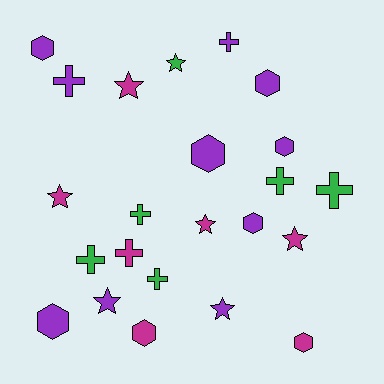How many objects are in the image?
There are 23 objects.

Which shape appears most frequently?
Hexagon, with 8 objects.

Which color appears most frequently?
Purple, with 10 objects.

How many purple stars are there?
There are 2 purple stars.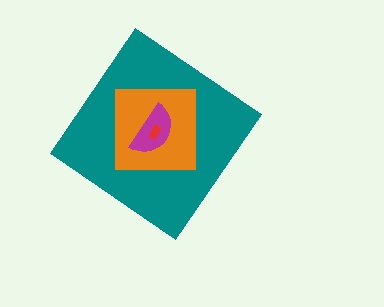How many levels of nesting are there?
4.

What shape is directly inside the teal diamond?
The orange square.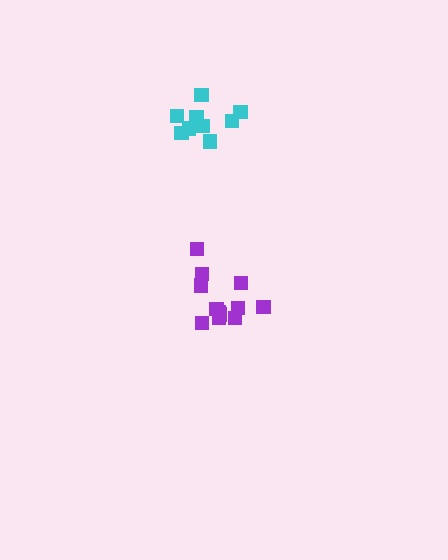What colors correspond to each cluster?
The clusters are colored: cyan, purple.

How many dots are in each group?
Group 1: 9 dots, Group 2: 12 dots (21 total).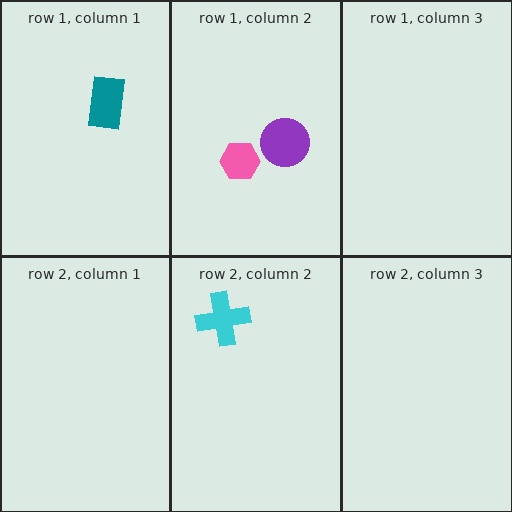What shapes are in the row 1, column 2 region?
The purple circle, the pink hexagon.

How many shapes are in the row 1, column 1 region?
1.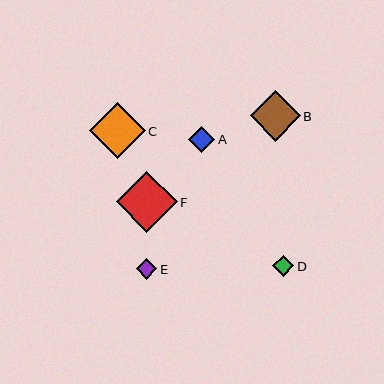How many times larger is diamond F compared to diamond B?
Diamond F is approximately 1.2 times the size of diamond B.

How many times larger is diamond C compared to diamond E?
Diamond C is approximately 2.7 times the size of diamond E.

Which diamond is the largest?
Diamond F is the largest with a size of approximately 61 pixels.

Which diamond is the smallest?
Diamond E is the smallest with a size of approximately 21 pixels.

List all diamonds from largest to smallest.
From largest to smallest: F, C, B, A, D, E.